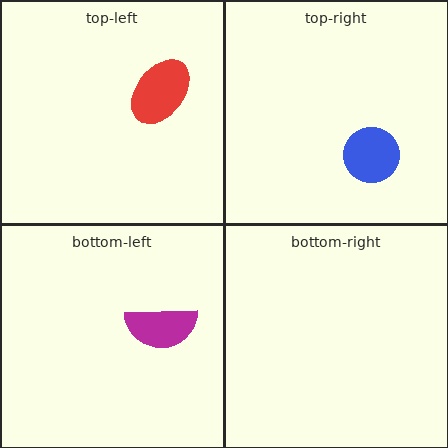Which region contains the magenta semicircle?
The bottom-left region.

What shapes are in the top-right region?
The blue circle.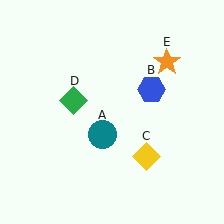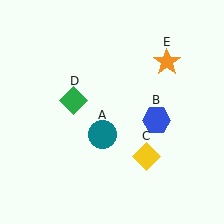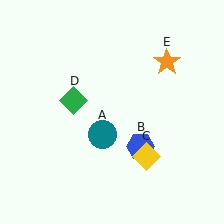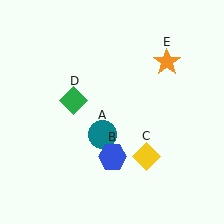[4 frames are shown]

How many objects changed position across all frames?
1 object changed position: blue hexagon (object B).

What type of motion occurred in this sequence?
The blue hexagon (object B) rotated clockwise around the center of the scene.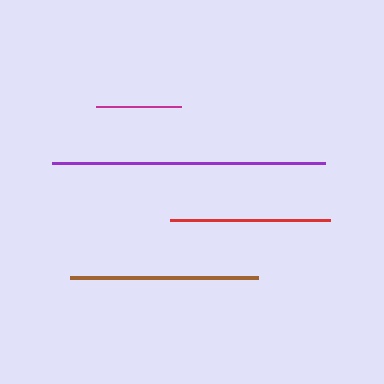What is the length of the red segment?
The red segment is approximately 160 pixels long.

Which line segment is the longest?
The purple line is the longest at approximately 272 pixels.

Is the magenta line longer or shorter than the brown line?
The brown line is longer than the magenta line.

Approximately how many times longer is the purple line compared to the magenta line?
The purple line is approximately 3.2 times the length of the magenta line.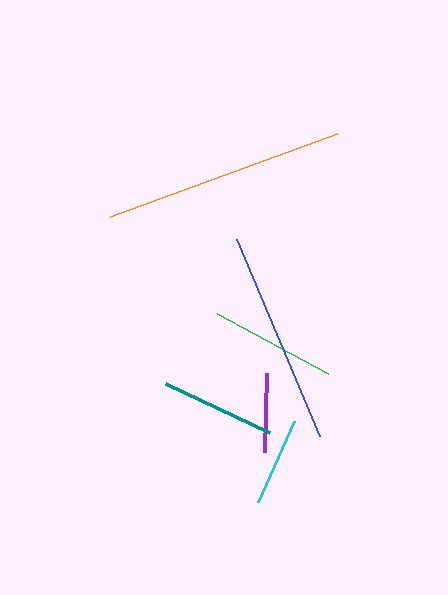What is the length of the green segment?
The green segment is approximately 126 pixels long.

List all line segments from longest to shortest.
From longest to shortest: orange, blue, green, teal, cyan, purple.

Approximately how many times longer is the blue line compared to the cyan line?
The blue line is approximately 2.4 times the length of the cyan line.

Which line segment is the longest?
The orange line is the longest at approximately 242 pixels.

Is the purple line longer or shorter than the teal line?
The teal line is longer than the purple line.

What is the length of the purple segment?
The purple segment is approximately 79 pixels long.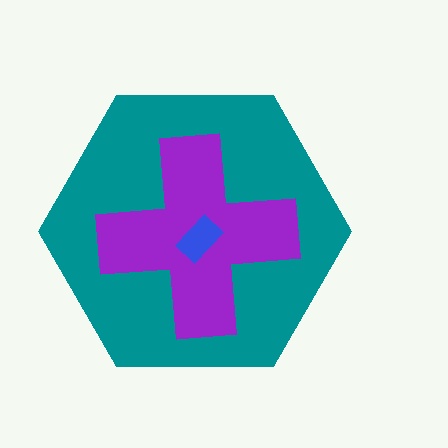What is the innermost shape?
The blue rectangle.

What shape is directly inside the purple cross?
The blue rectangle.